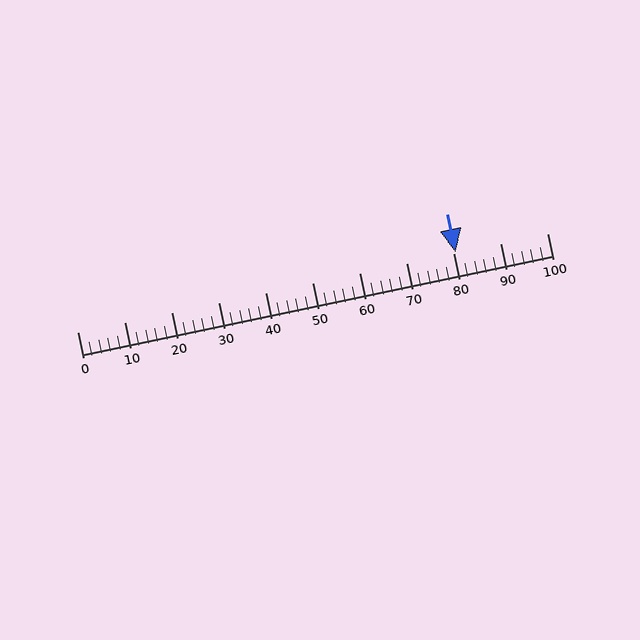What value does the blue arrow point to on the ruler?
The blue arrow points to approximately 80.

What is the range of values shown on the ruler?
The ruler shows values from 0 to 100.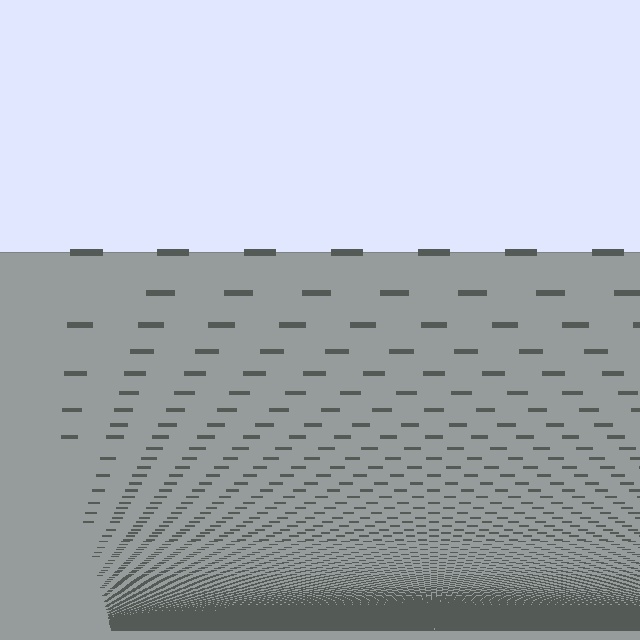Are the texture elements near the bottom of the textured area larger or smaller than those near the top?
Smaller. The gradient is inverted — elements near the bottom are smaller and denser.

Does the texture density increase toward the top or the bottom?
Density increases toward the bottom.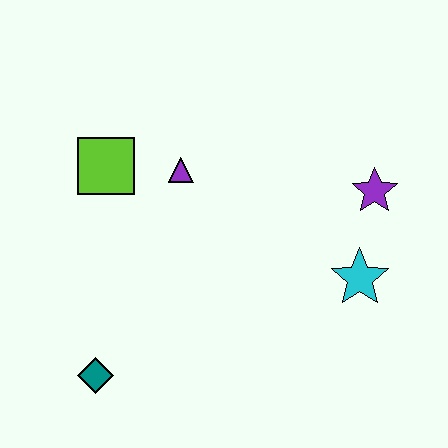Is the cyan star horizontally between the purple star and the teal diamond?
Yes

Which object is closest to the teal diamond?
The lime square is closest to the teal diamond.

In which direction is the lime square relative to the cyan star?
The lime square is to the left of the cyan star.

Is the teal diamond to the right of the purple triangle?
No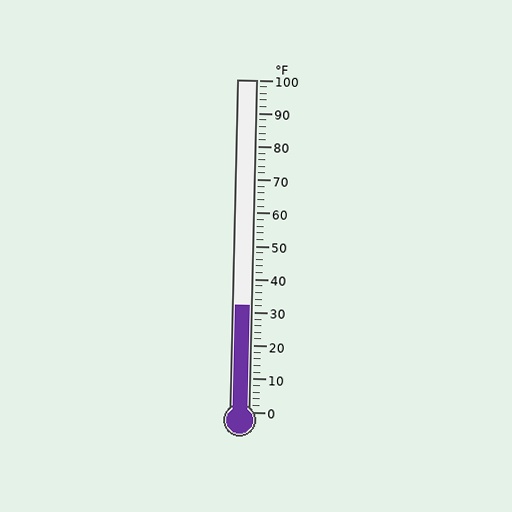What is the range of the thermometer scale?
The thermometer scale ranges from 0°F to 100°F.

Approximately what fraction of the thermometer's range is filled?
The thermometer is filled to approximately 30% of its range.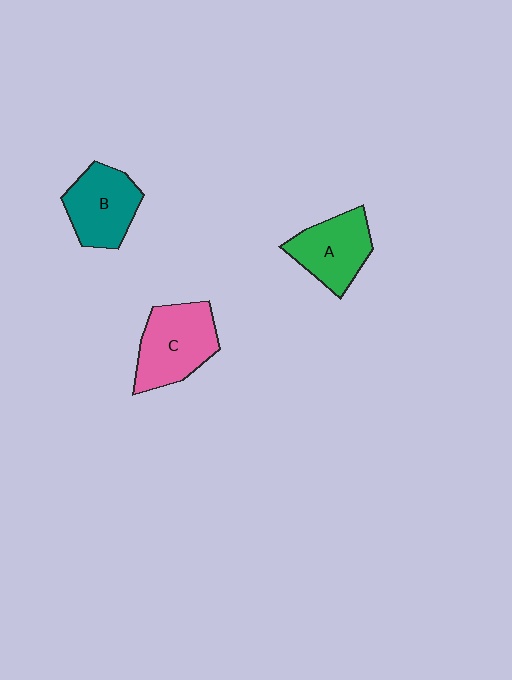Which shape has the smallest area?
Shape A (green).